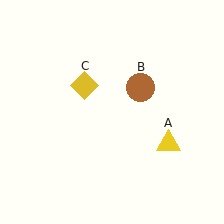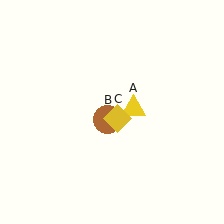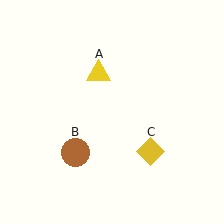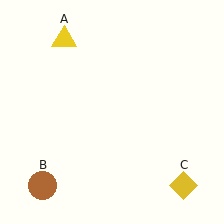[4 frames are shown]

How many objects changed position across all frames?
3 objects changed position: yellow triangle (object A), brown circle (object B), yellow diamond (object C).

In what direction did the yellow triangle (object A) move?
The yellow triangle (object A) moved up and to the left.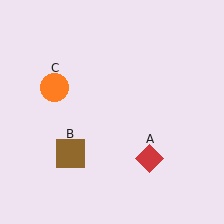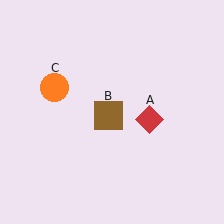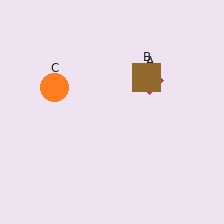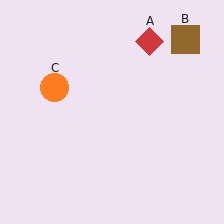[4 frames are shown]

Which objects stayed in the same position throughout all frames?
Orange circle (object C) remained stationary.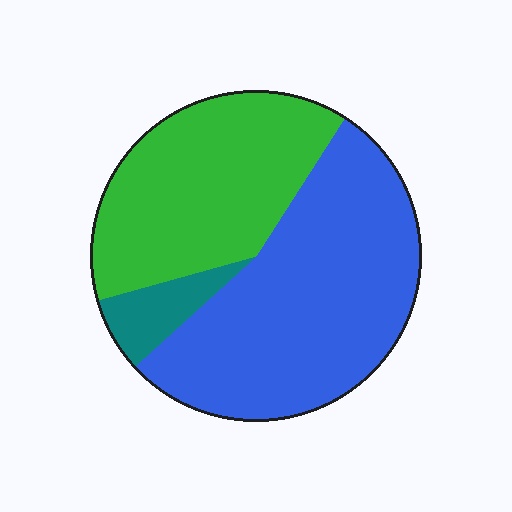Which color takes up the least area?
Teal, at roughly 5%.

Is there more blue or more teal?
Blue.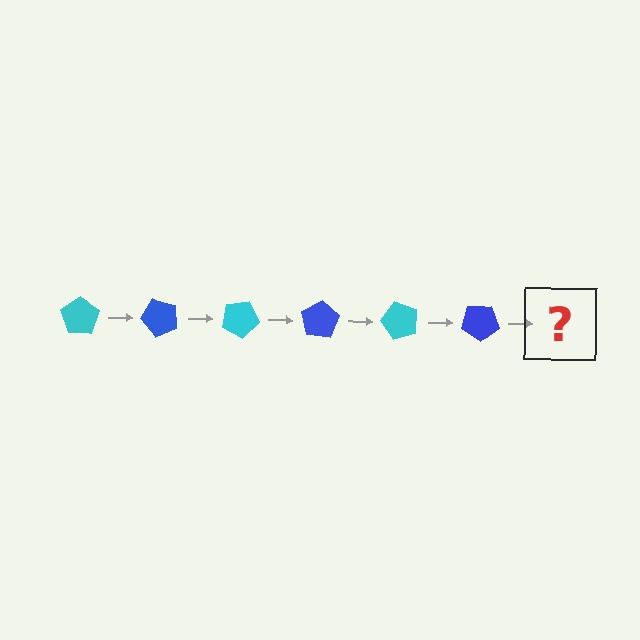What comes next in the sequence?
The next element should be a cyan pentagon, rotated 300 degrees from the start.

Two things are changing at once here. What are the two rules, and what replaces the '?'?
The two rules are that it rotates 50 degrees each step and the color cycles through cyan and blue. The '?' should be a cyan pentagon, rotated 300 degrees from the start.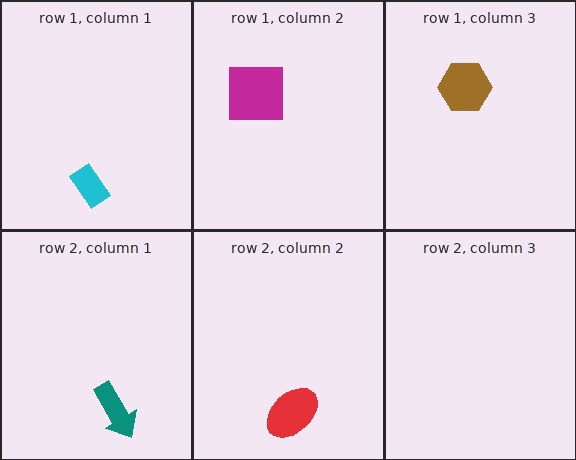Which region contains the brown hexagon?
The row 1, column 3 region.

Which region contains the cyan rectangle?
The row 1, column 1 region.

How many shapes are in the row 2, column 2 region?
1.